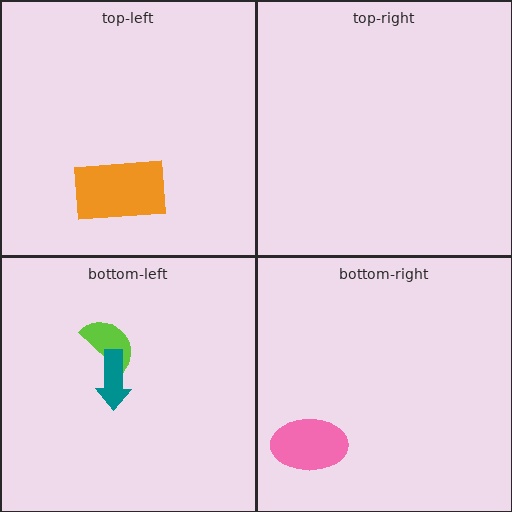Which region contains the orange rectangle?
The top-left region.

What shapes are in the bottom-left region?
The lime semicircle, the teal arrow.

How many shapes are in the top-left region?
1.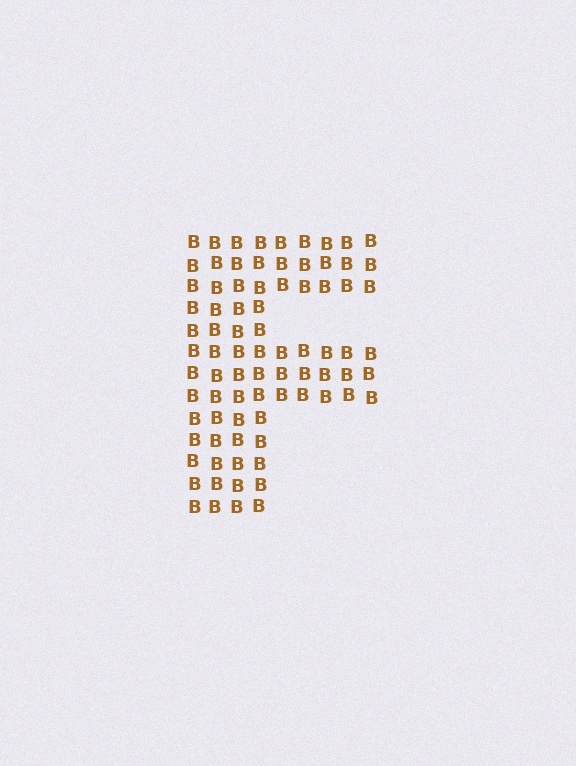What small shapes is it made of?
It is made of small letter B's.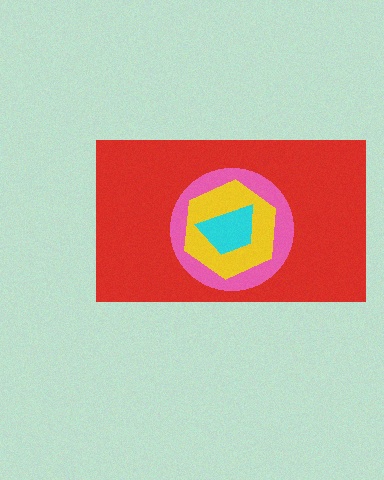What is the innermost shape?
The cyan trapezoid.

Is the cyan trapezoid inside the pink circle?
Yes.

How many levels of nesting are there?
4.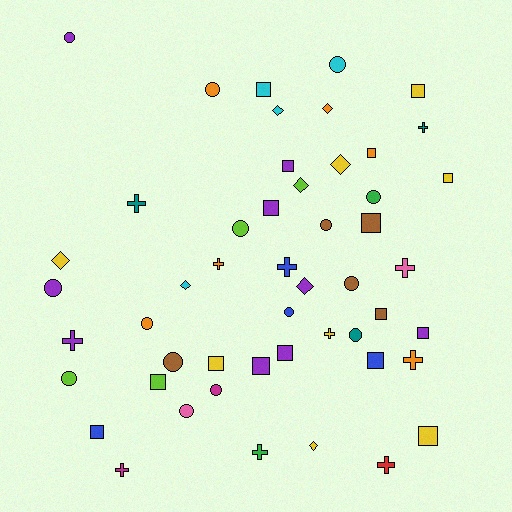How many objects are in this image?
There are 50 objects.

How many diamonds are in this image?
There are 8 diamonds.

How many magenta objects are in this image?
There are 2 magenta objects.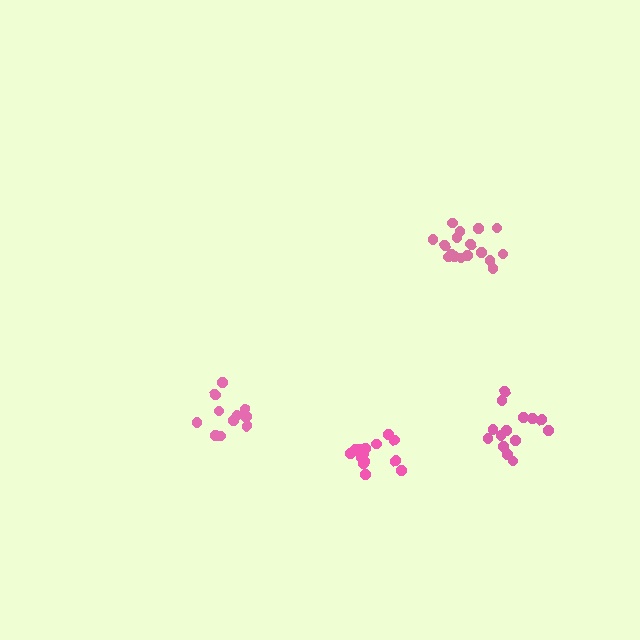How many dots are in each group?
Group 1: 17 dots, Group 2: 11 dots, Group 3: 14 dots, Group 4: 14 dots (56 total).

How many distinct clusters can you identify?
There are 4 distinct clusters.